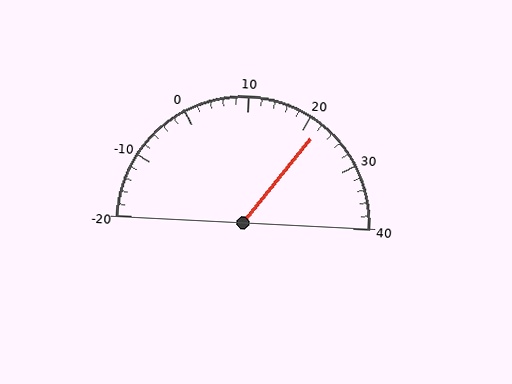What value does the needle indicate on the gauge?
The needle indicates approximately 22.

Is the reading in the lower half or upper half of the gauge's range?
The reading is in the upper half of the range (-20 to 40).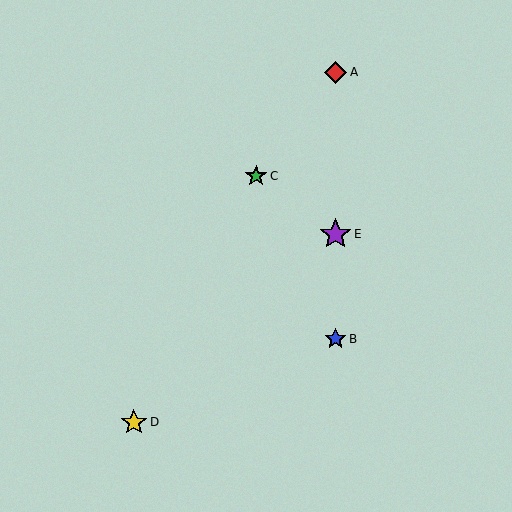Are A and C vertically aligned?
No, A is at x≈335 and C is at x≈256.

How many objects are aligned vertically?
3 objects (A, B, E) are aligned vertically.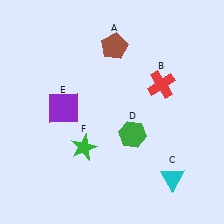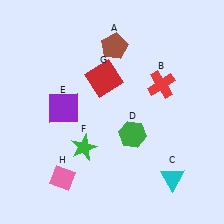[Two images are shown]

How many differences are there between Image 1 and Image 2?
There are 2 differences between the two images.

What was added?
A red square (G), a pink diamond (H) were added in Image 2.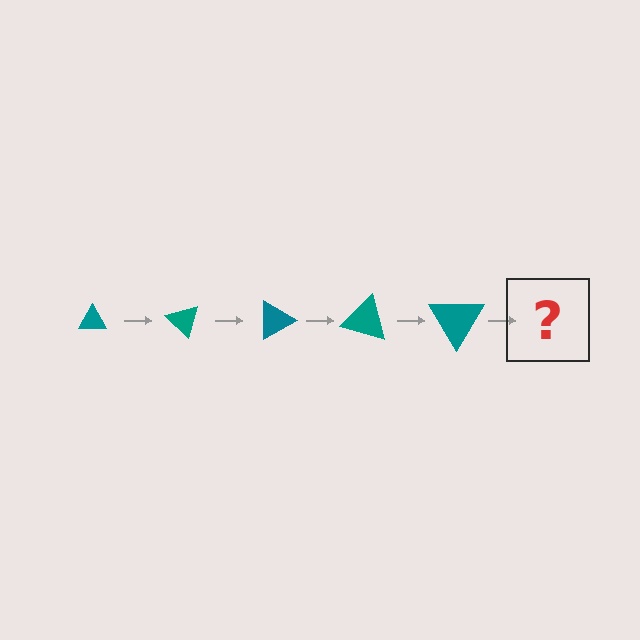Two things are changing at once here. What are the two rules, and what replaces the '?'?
The two rules are that the triangle grows larger each step and it rotates 45 degrees each step. The '?' should be a triangle, larger than the previous one and rotated 225 degrees from the start.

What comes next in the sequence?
The next element should be a triangle, larger than the previous one and rotated 225 degrees from the start.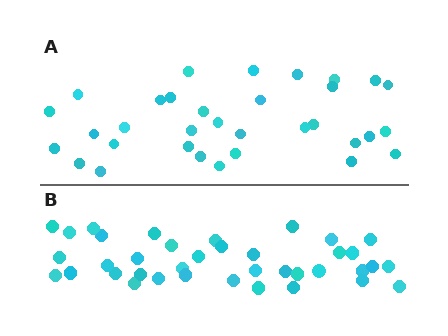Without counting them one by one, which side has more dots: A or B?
Region B (the bottom region) has more dots.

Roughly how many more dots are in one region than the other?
Region B has about 5 more dots than region A.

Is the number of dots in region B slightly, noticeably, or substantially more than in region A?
Region B has only slightly more — the two regions are fairly close. The ratio is roughly 1.2 to 1.